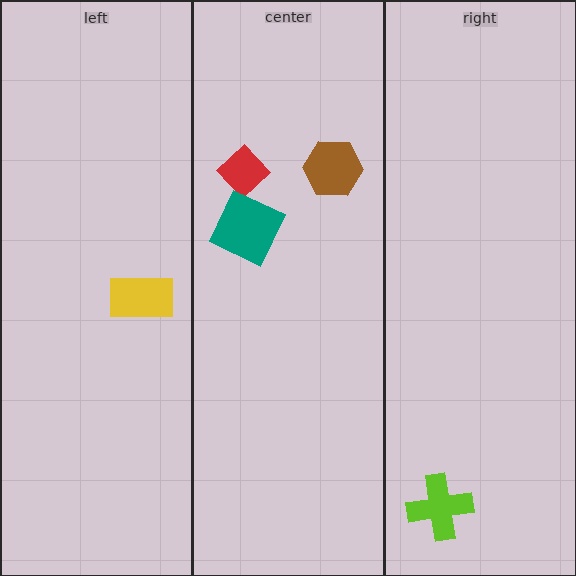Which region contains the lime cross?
The right region.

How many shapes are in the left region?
1.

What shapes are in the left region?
The yellow rectangle.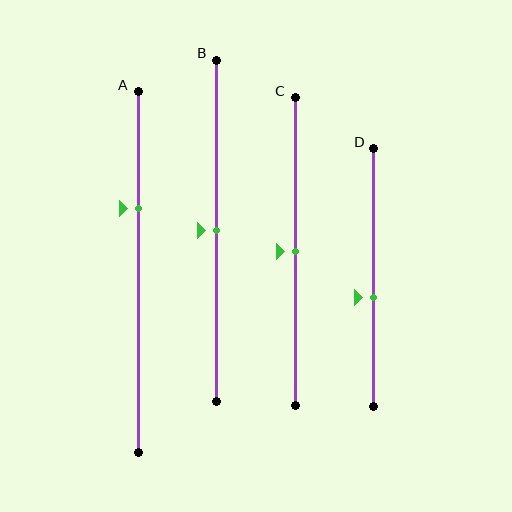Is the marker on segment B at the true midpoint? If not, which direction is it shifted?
Yes, the marker on segment B is at the true midpoint.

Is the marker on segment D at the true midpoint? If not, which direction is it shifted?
No, the marker on segment D is shifted downward by about 7% of the segment length.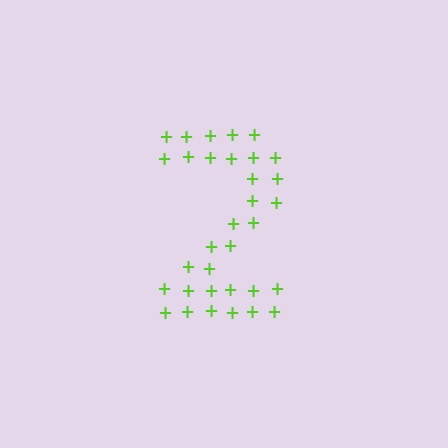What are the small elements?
The small elements are plus signs.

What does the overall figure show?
The overall figure shows the digit 2.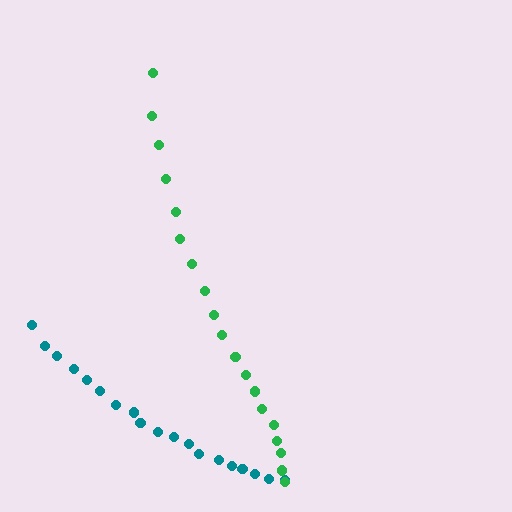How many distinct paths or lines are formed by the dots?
There are 2 distinct paths.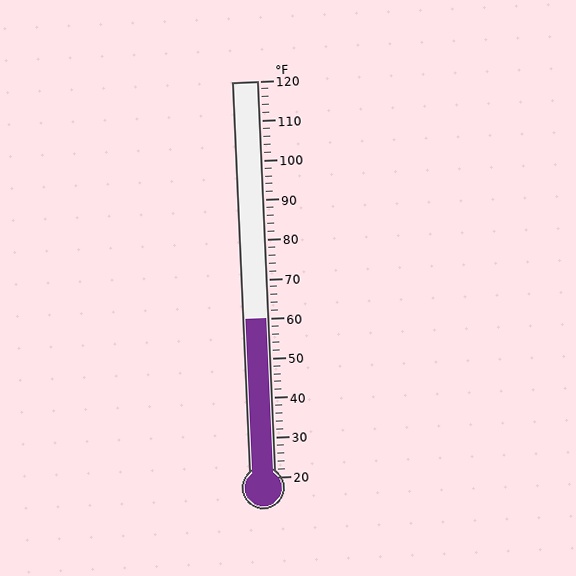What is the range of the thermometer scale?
The thermometer scale ranges from 20°F to 120°F.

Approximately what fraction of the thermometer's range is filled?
The thermometer is filled to approximately 40% of its range.